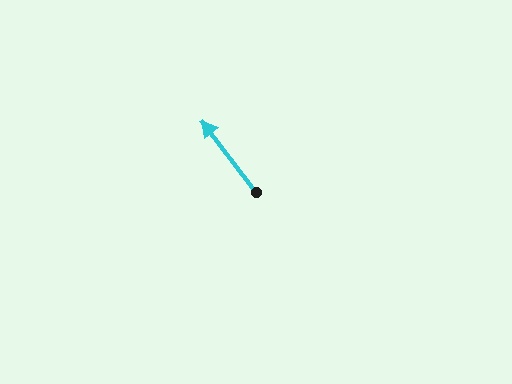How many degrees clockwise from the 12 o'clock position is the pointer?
Approximately 323 degrees.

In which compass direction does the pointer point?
Northwest.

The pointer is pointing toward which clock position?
Roughly 11 o'clock.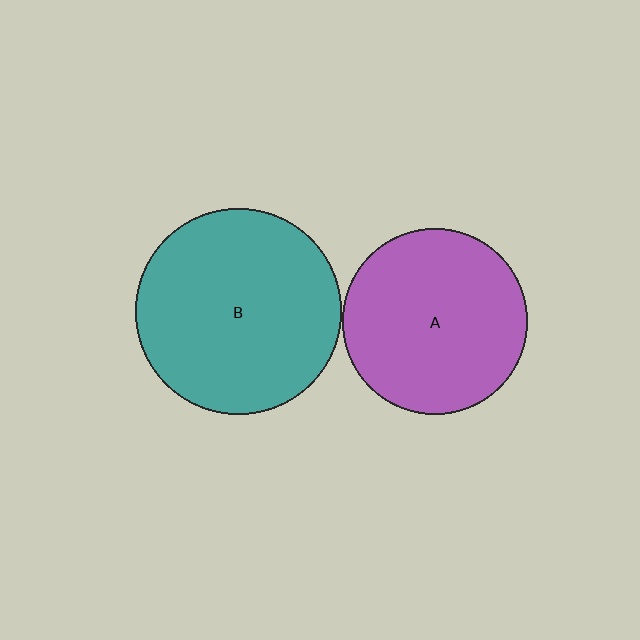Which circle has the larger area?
Circle B (teal).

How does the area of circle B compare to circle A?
Approximately 1.2 times.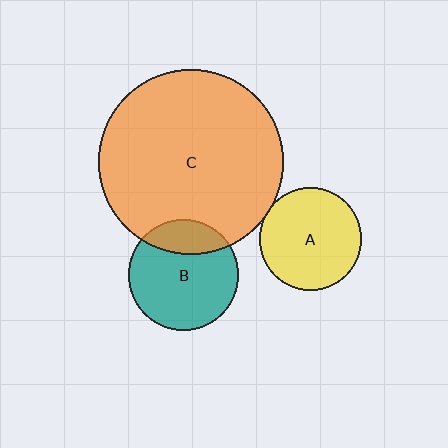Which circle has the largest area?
Circle C (orange).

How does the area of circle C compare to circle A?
Approximately 3.3 times.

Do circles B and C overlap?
Yes.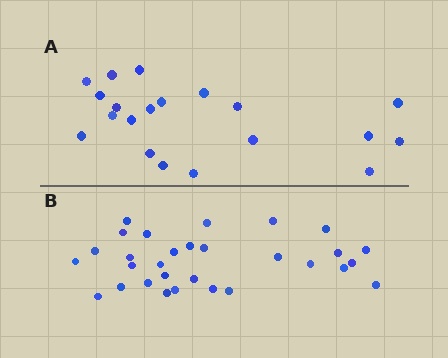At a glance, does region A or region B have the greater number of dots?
Region B (the bottom region) has more dots.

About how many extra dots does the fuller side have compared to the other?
Region B has roughly 10 or so more dots than region A.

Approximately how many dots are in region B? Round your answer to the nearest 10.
About 30 dots.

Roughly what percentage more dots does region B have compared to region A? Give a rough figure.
About 50% more.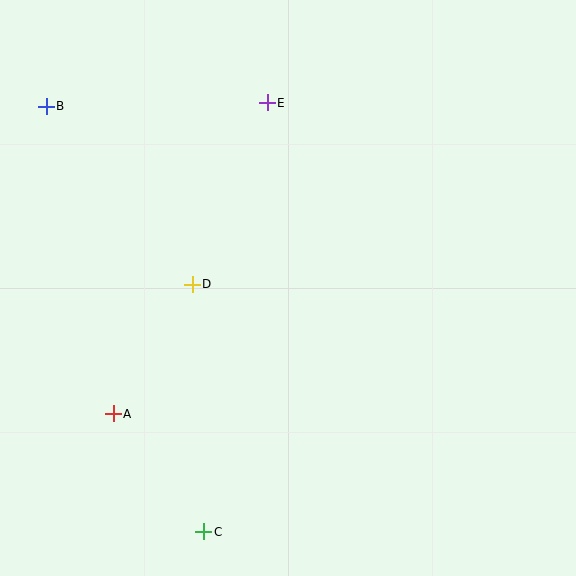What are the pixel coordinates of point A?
Point A is at (113, 414).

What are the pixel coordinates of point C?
Point C is at (204, 532).